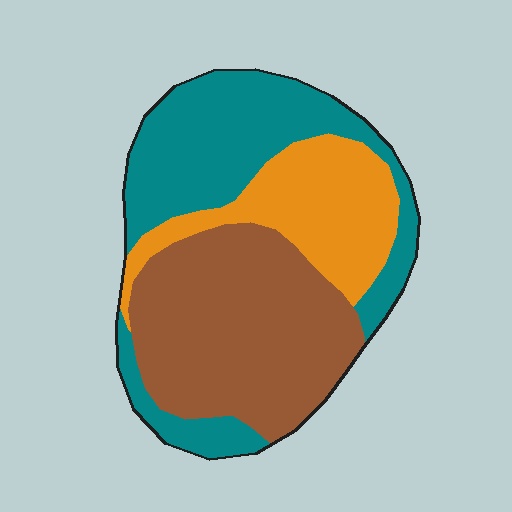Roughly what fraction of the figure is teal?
Teal covers 37% of the figure.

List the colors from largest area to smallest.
From largest to smallest: brown, teal, orange.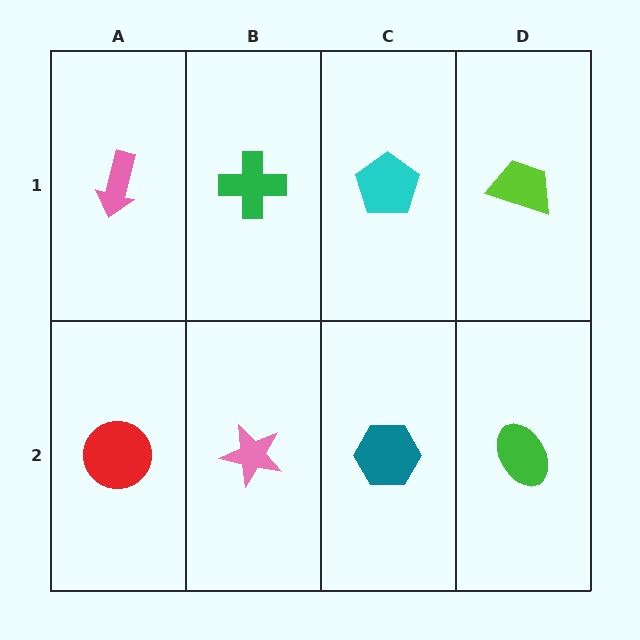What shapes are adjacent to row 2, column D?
A lime trapezoid (row 1, column D), a teal hexagon (row 2, column C).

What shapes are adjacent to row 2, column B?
A green cross (row 1, column B), a red circle (row 2, column A), a teal hexagon (row 2, column C).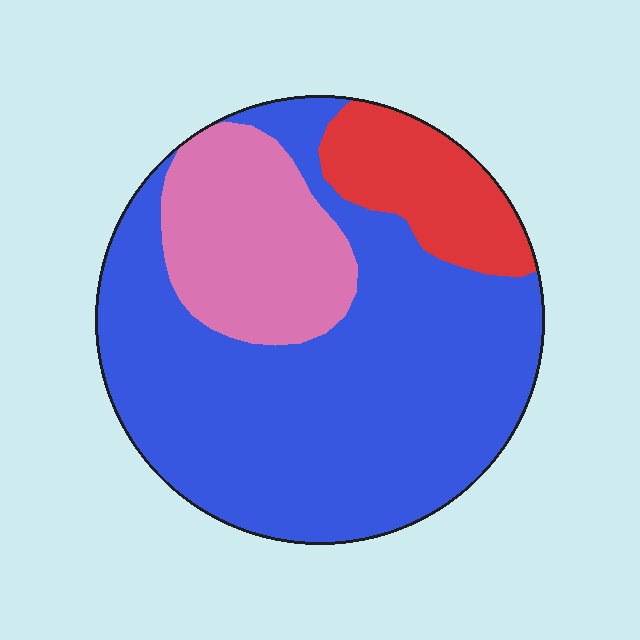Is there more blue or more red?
Blue.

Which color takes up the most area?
Blue, at roughly 65%.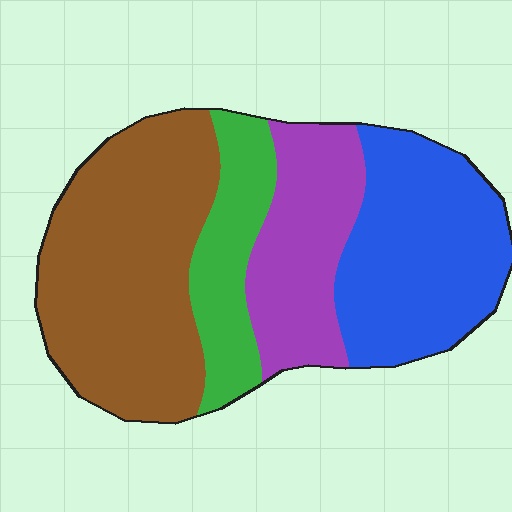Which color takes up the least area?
Green, at roughly 15%.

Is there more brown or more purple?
Brown.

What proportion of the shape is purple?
Purple covers around 20% of the shape.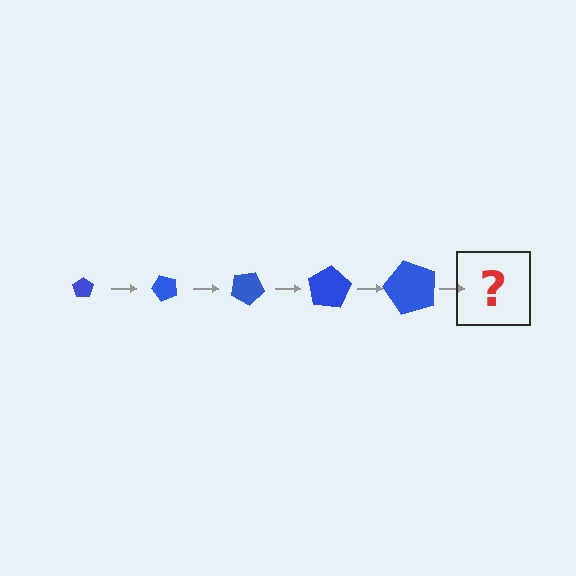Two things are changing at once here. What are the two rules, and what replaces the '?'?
The two rules are that the pentagon grows larger each step and it rotates 50 degrees each step. The '?' should be a pentagon, larger than the previous one and rotated 250 degrees from the start.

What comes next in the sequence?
The next element should be a pentagon, larger than the previous one and rotated 250 degrees from the start.